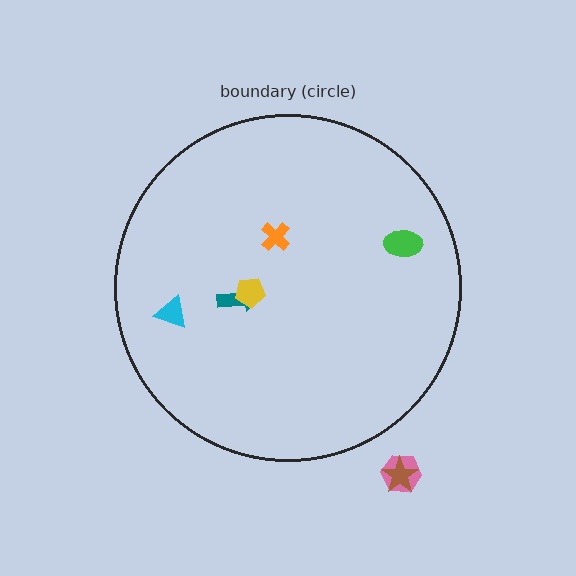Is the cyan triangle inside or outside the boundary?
Inside.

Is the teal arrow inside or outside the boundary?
Inside.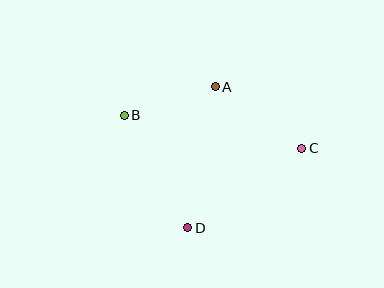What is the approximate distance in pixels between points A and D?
The distance between A and D is approximately 144 pixels.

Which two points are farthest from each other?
Points B and C are farthest from each other.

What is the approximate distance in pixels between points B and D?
The distance between B and D is approximately 129 pixels.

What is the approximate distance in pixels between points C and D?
The distance between C and D is approximately 139 pixels.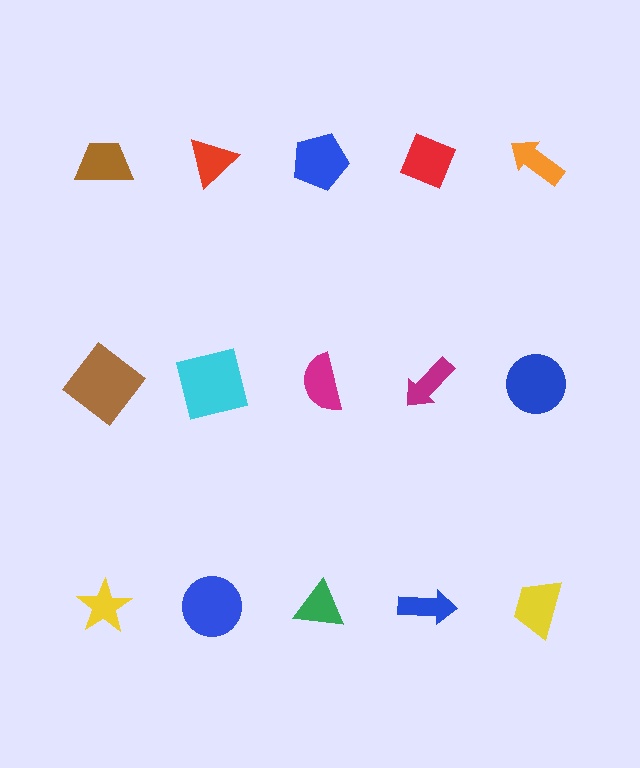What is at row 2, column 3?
A magenta semicircle.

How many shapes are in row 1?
5 shapes.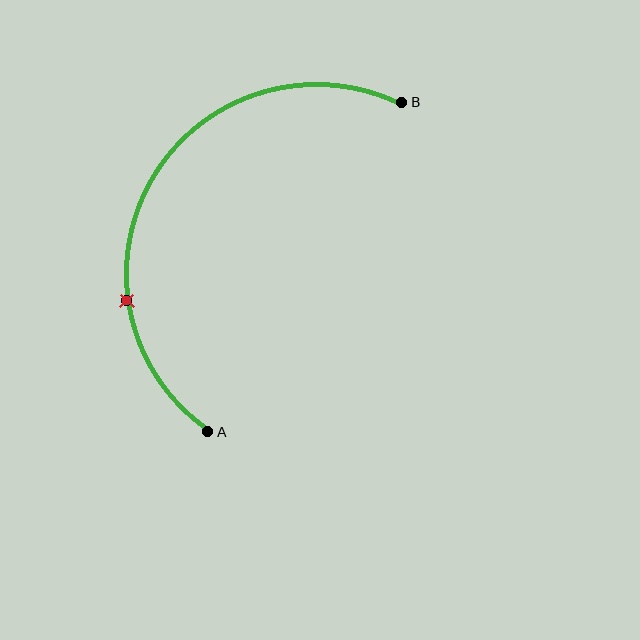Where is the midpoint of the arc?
The arc midpoint is the point on the curve farthest from the straight line joining A and B. It sits to the left of that line.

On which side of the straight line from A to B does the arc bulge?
The arc bulges to the left of the straight line connecting A and B.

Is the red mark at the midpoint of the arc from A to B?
No. The red mark lies on the arc but is closer to endpoint A. The arc midpoint would be at the point on the curve equidistant along the arc from both A and B.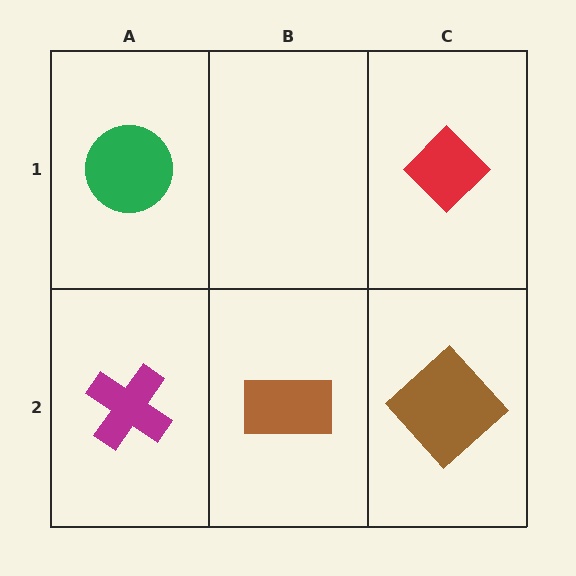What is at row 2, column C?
A brown diamond.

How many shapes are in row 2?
3 shapes.